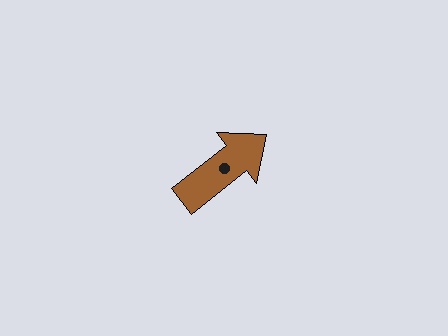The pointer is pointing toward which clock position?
Roughly 2 o'clock.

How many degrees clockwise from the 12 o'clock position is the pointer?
Approximately 51 degrees.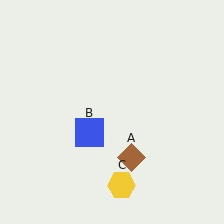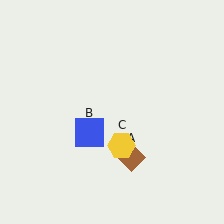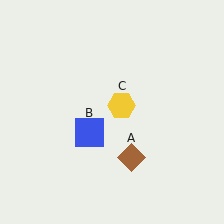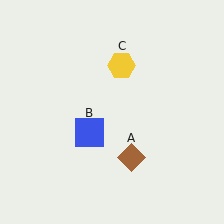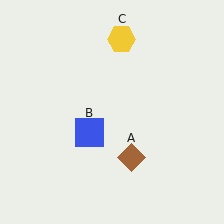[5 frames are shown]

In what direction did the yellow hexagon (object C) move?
The yellow hexagon (object C) moved up.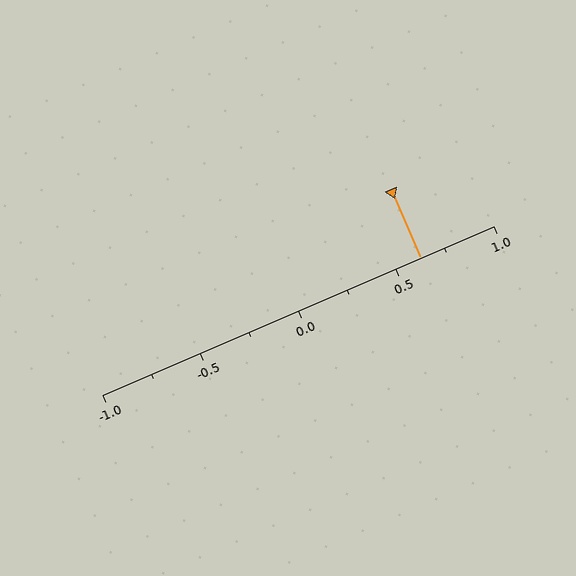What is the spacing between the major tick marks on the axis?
The major ticks are spaced 0.5 apart.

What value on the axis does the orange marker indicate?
The marker indicates approximately 0.62.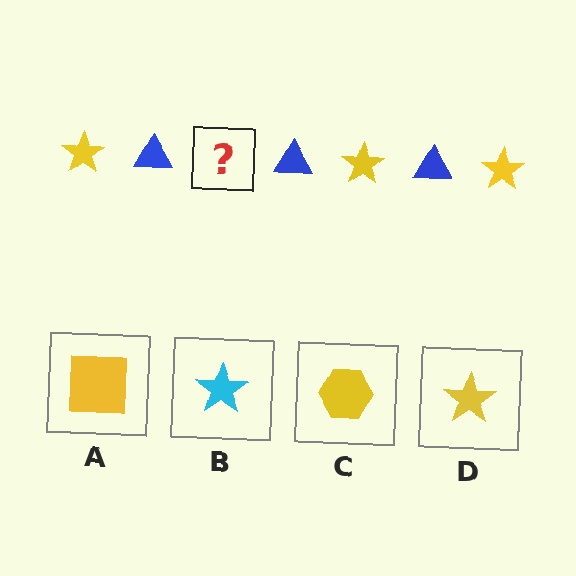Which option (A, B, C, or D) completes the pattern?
D.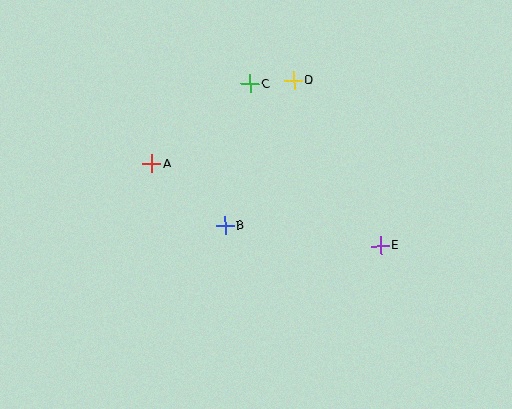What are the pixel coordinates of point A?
Point A is at (152, 164).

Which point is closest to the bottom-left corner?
Point A is closest to the bottom-left corner.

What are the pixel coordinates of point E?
Point E is at (380, 246).